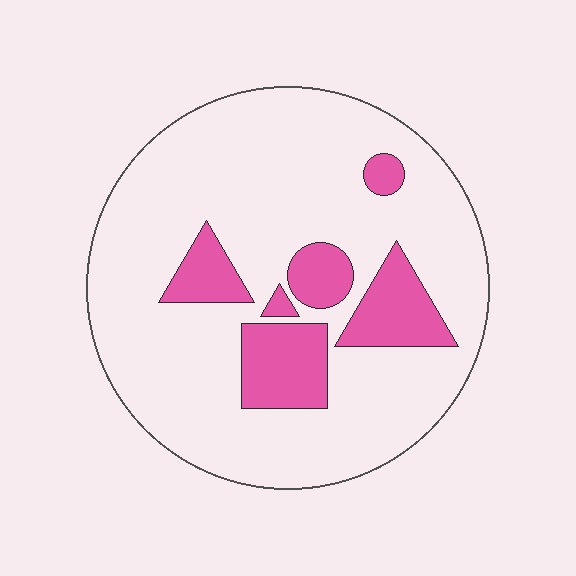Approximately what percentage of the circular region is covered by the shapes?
Approximately 20%.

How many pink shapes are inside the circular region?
6.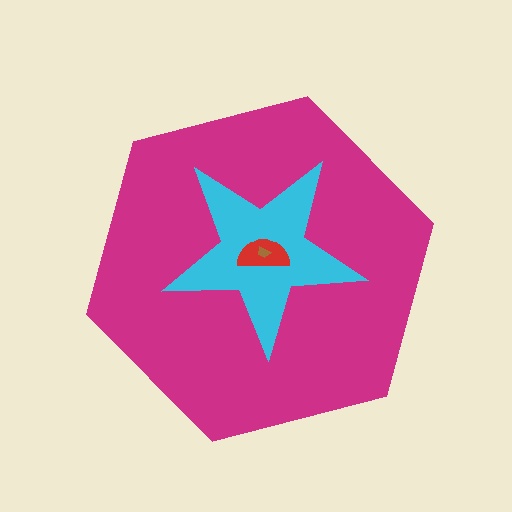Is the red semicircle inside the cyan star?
Yes.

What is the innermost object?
The brown trapezoid.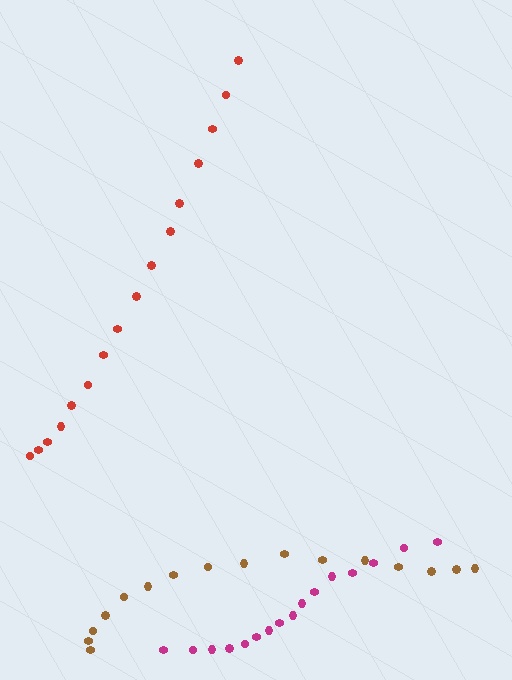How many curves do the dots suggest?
There are 3 distinct paths.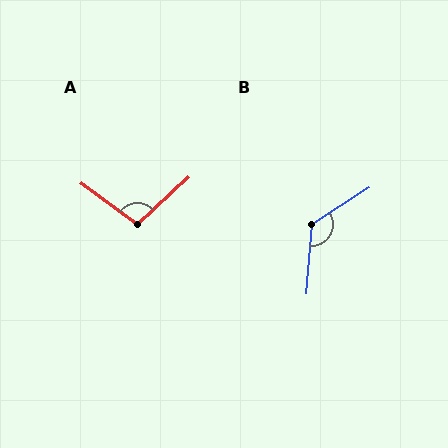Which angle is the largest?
B, at approximately 126 degrees.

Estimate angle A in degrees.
Approximately 101 degrees.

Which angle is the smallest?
A, at approximately 101 degrees.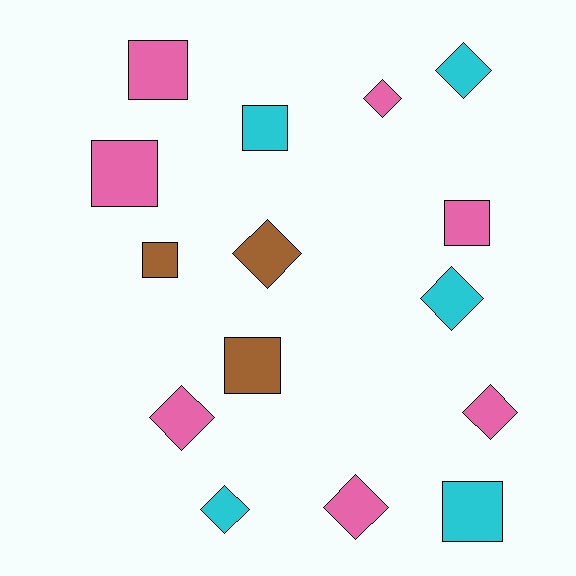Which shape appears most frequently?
Diamond, with 8 objects.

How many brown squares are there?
There are 2 brown squares.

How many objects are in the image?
There are 15 objects.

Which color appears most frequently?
Pink, with 7 objects.